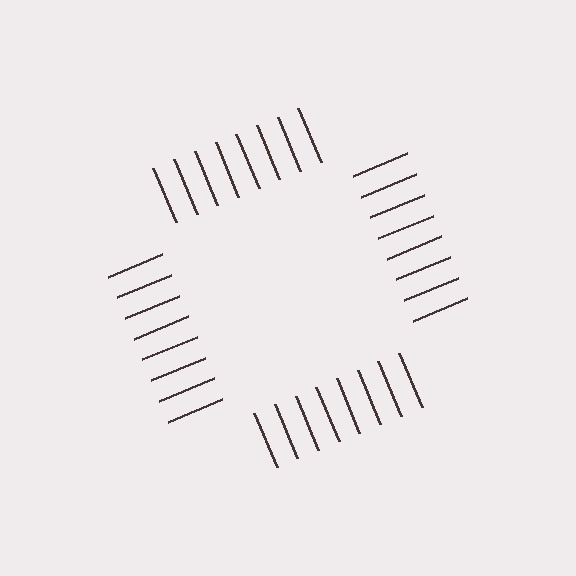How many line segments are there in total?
32 — 8 along each of the 4 edges.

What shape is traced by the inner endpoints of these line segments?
An illusory square — the line segments terminate on its edges but no continuous stroke is drawn.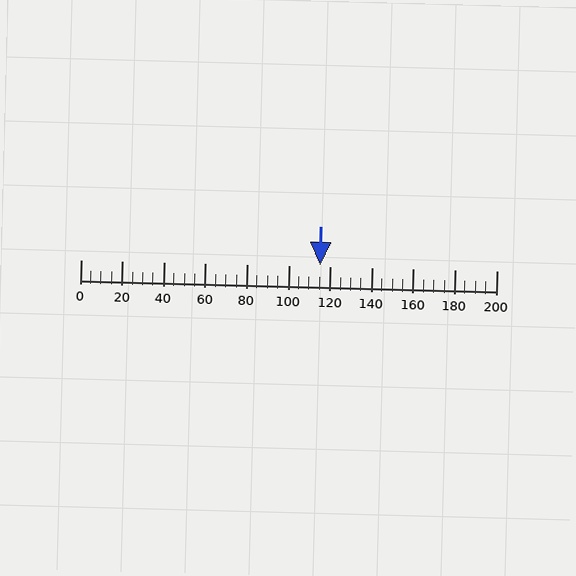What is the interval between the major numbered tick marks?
The major tick marks are spaced 20 units apart.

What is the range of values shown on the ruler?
The ruler shows values from 0 to 200.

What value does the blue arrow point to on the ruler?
The blue arrow points to approximately 115.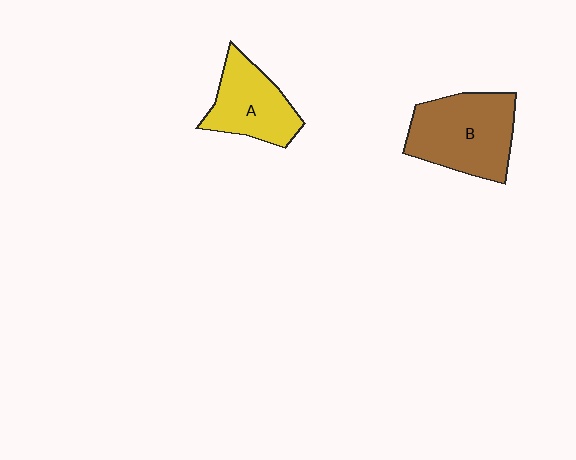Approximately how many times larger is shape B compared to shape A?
Approximately 1.3 times.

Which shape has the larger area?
Shape B (brown).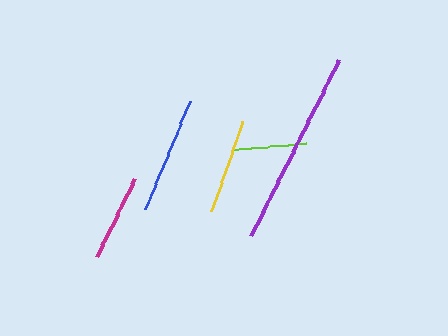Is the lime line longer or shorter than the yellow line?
The yellow line is longer than the lime line.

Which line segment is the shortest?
The lime line is the shortest at approximately 73 pixels.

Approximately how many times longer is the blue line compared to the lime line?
The blue line is approximately 1.6 times the length of the lime line.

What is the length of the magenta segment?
The magenta segment is approximately 87 pixels long.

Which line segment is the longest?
The purple line is the longest at approximately 196 pixels.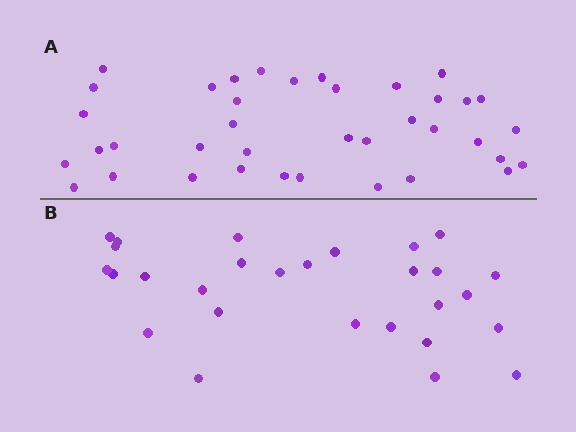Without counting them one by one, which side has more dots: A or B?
Region A (the top region) has more dots.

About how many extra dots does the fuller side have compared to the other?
Region A has roughly 10 or so more dots than region B.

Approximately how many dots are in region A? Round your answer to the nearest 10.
About 40 dots. (The exact count is 38, which rounds to 40.)